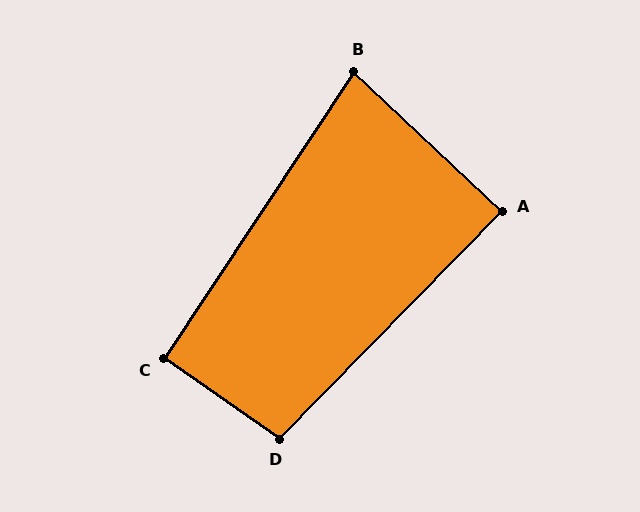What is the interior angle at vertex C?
Approximately 91 degrees (approximately right).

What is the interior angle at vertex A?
Approximately 89 degrees (approximately right).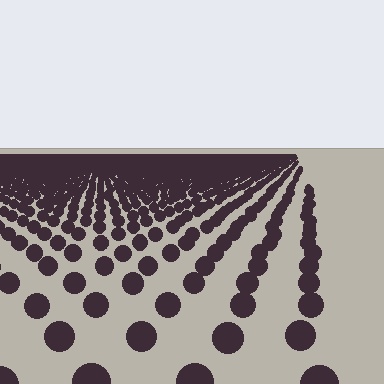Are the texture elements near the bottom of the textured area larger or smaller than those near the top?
Larger. Near the bottom, elements are closer to the viewer and appear at a bigger on-screen size.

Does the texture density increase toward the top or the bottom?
Density increases toward the top.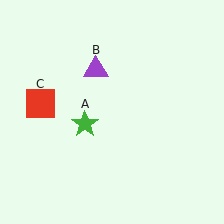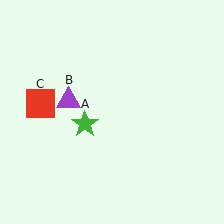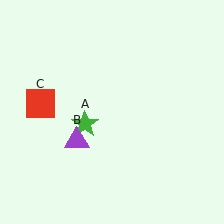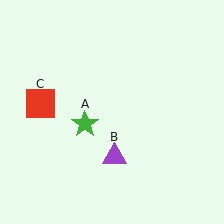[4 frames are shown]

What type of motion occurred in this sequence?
The purple triangle (object B) rotated counterclockwise around the center of the scene.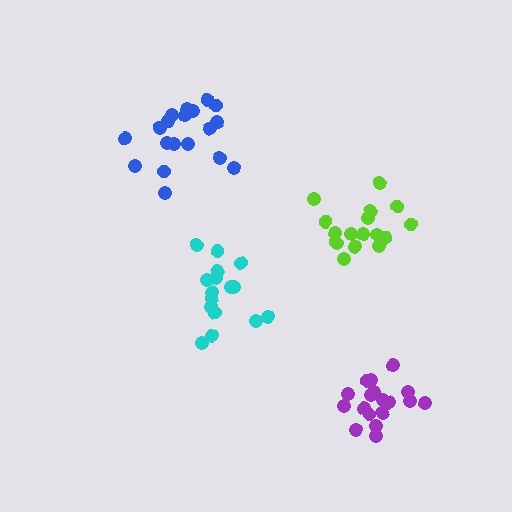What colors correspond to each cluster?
The clusters are colored: cyan, purple, lime, blue.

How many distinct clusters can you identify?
There are 4 distinct clusters.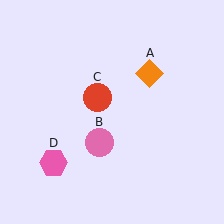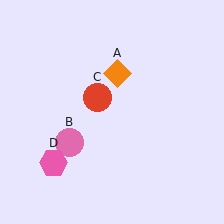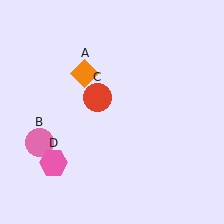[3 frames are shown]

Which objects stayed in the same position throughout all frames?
Red circle (object C) and pink hexagon (object D) remained stationary.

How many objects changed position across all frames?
2 objects changed position: orange diamond (object A), pink circle (object B).